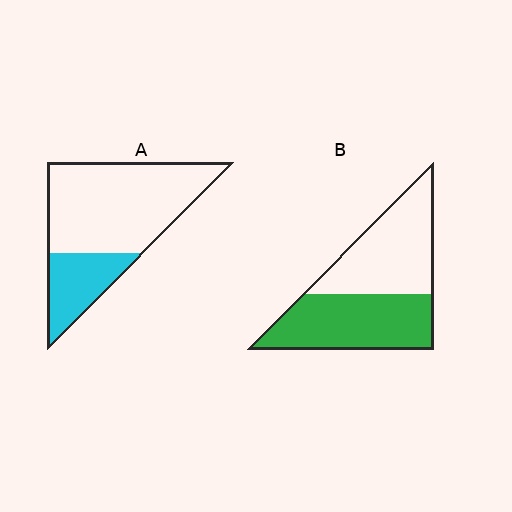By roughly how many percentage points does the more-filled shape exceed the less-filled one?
By roughly 25 percentage points (B over A).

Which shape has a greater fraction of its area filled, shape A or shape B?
Shape B.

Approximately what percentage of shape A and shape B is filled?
A is approximately 25% and B is approximately 50%.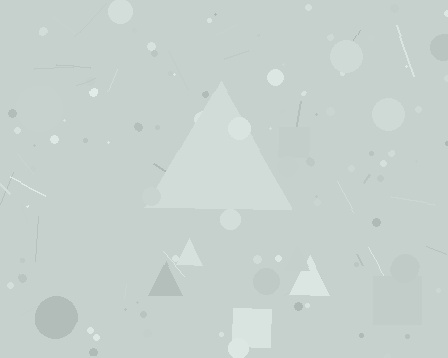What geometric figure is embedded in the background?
A triangle is embedded in the background.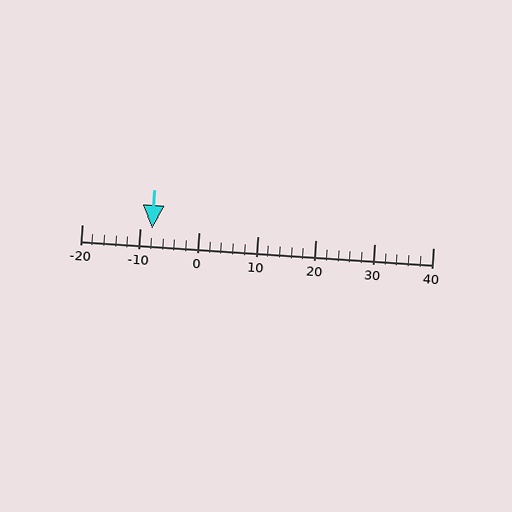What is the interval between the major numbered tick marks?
The major tick marks are spaced 10 units apart.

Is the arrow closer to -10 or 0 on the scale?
The arrow is closer to -10.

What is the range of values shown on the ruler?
The ruler shows values from -20 to 40.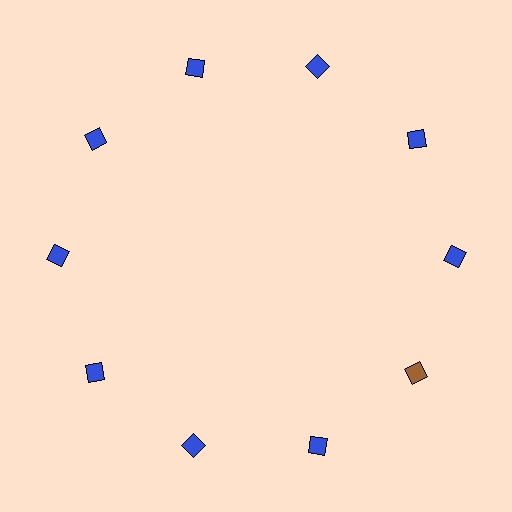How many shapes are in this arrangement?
There are 10 shapes arranged in a ring pattern.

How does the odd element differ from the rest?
It has a different color: brown instead of blue.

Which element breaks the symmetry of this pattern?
The brown diamond at roughly the 4 o'clock position breaks the symmetry. All other shapes are blue diamonds.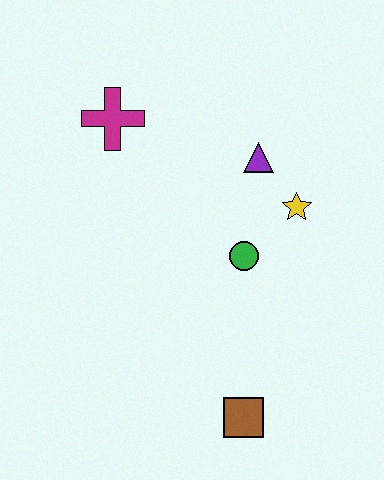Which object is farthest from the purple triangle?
The brown square is farthest from the purple triangle.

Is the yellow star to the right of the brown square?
Yes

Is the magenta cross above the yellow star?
Yes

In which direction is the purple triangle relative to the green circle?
The purple triangle is above the green circle.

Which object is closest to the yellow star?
The purple triangle is closest to the yellow star.